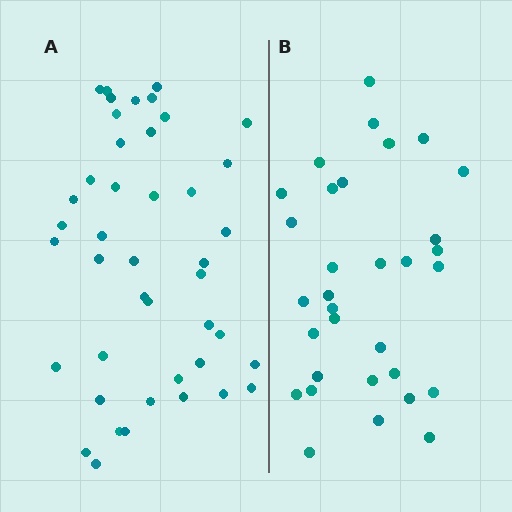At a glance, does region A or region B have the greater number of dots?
Region A (the left region) has more dots.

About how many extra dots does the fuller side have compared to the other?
Region A has roughly 12 or so more dots than region B.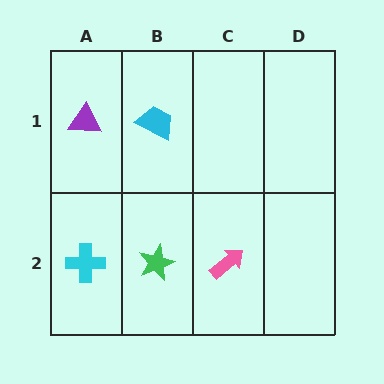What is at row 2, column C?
A pink arrow.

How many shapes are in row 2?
3 shapes.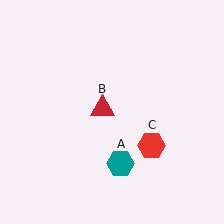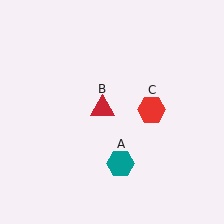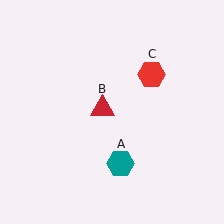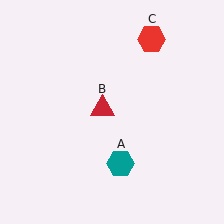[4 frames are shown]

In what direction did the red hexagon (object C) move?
The red hexagon (object C) moved up.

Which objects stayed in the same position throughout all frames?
Teal hexagon (object A) and red triangle (object B) remained stationary.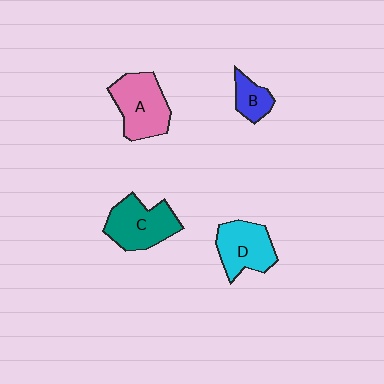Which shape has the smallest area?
Shape B (blue).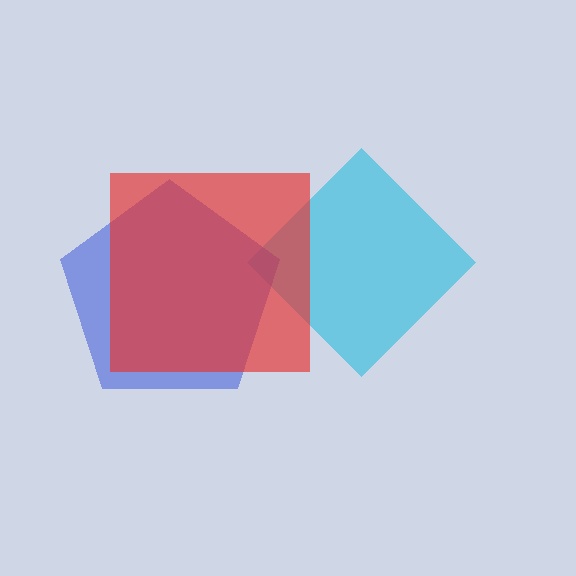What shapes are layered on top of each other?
The layered shapes are: a cyan diamond, a blue pentagon, a red square.